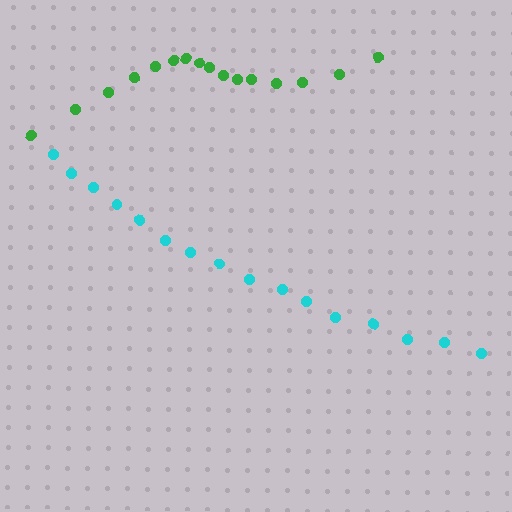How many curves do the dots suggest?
There are 2 distinct paths.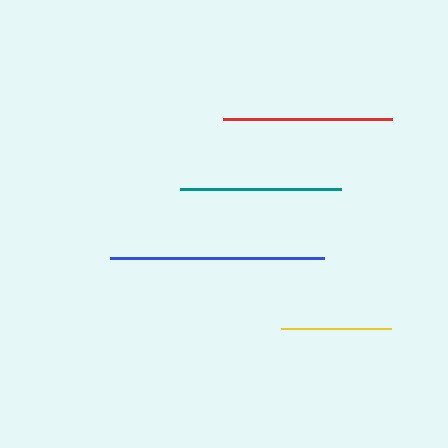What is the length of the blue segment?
The blue segment is approximately 214 pixels long.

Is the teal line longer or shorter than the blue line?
The blue line is longer than the teal line.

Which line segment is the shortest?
The yellow line is the shortest at approximately 110 pixels.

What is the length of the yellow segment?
The yellow segment is approximately 110 pixels long.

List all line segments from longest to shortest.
From longest to shortest: blue, red, teal, yellow.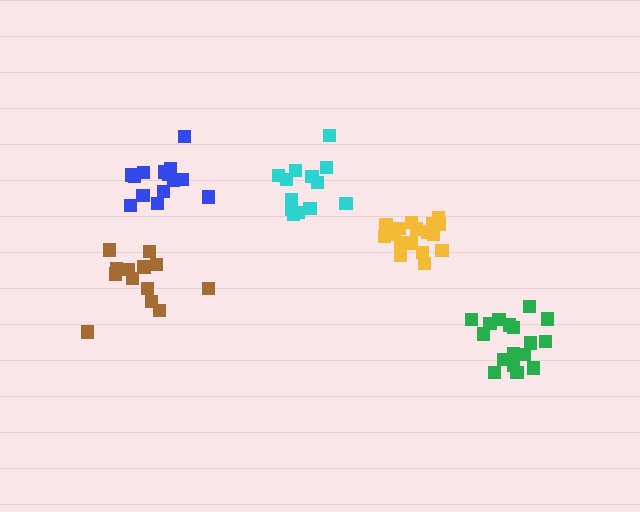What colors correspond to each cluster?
The clusters are colored: brown, yellow, green, cyan, blue.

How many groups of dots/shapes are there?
There are 5 groups.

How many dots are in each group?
Group 1: 13 dots, Group 2: 17 dots, Group 3: 17 dots, Group 4: 13 dots, Group 5: 14 dots (74 total).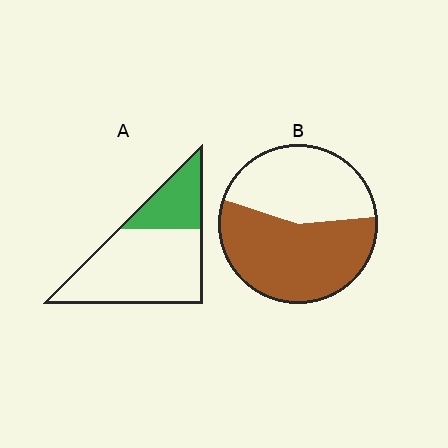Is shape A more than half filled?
No.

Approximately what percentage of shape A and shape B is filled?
A is approximately 30% and B is approximately 55%.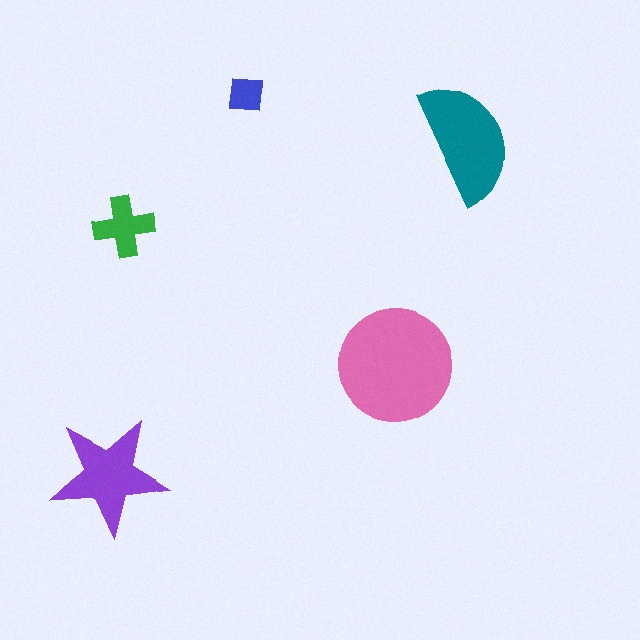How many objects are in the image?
There are 5 objects in the image.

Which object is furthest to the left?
The purple star is leftmost.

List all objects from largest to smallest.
The pink circle, the teal semicircle, the purple star, the green cross, the blue square.